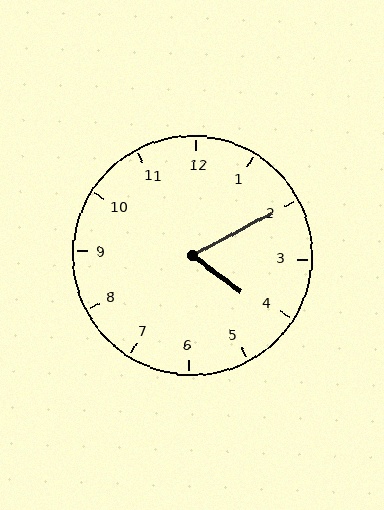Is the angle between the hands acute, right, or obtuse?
It is acute.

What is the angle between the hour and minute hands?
Approximately 65 degrees.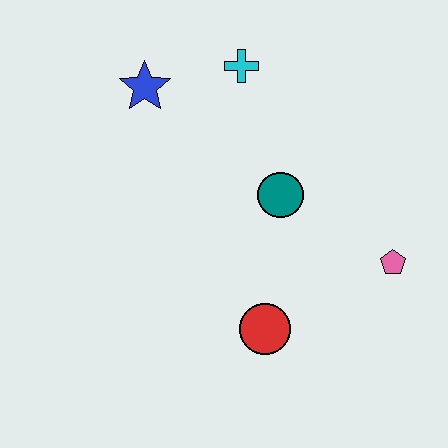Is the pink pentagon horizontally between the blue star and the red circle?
No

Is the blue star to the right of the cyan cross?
No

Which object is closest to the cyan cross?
The blue star is closest to the cyan cross.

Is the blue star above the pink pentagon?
Yes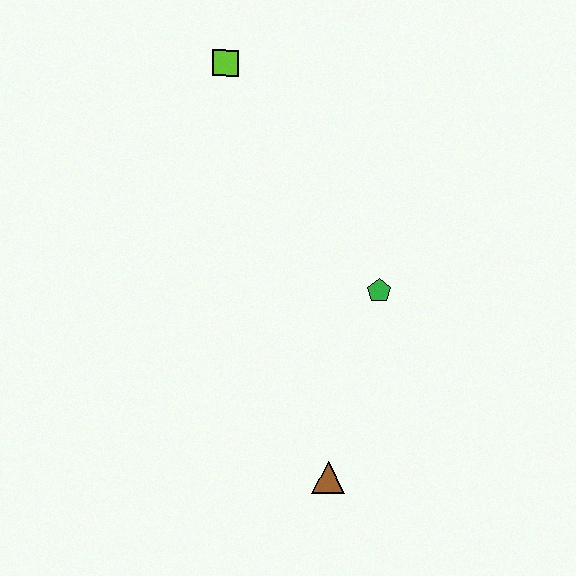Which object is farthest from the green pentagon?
The lime square is farthest from the green pentagon.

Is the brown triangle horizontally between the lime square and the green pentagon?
Yes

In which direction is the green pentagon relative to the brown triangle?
The green pentagon is above the brown triangle.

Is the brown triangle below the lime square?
Yes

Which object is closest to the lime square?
The green pentagon is closest to the lime square.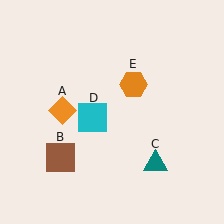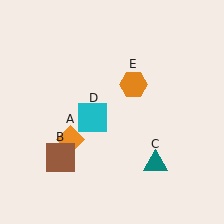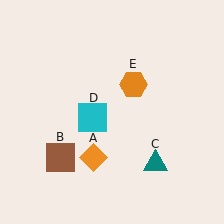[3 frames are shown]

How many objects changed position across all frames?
1 object changed position: orange diamond (object A).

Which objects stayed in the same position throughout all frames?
Brown square (object B) and teal triangle (object C) and cyan square (object D) and orange hexagon (object E) remained stationary.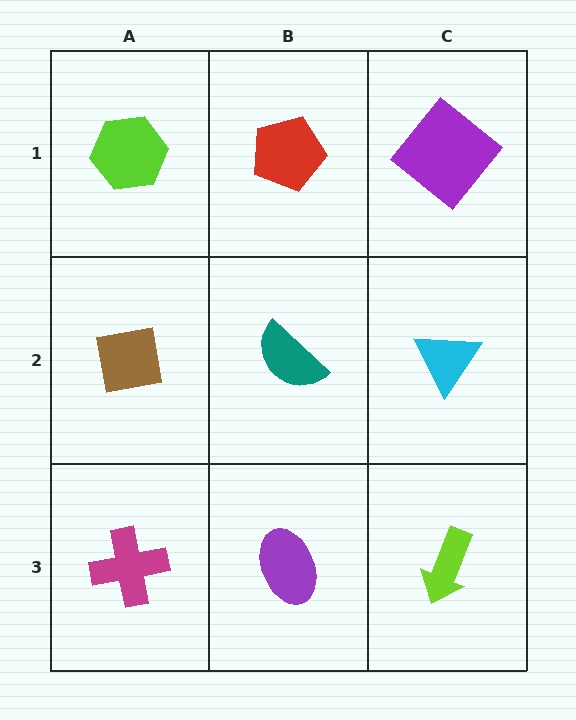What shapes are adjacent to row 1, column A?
A brown square (row 2, column A), a red pentagon (row 1, column B).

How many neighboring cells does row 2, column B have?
4.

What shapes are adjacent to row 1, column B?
A teal semicircle (row 2, column B), a lime hexagon (row 1, column A), a purple diamond (row 1, column C).